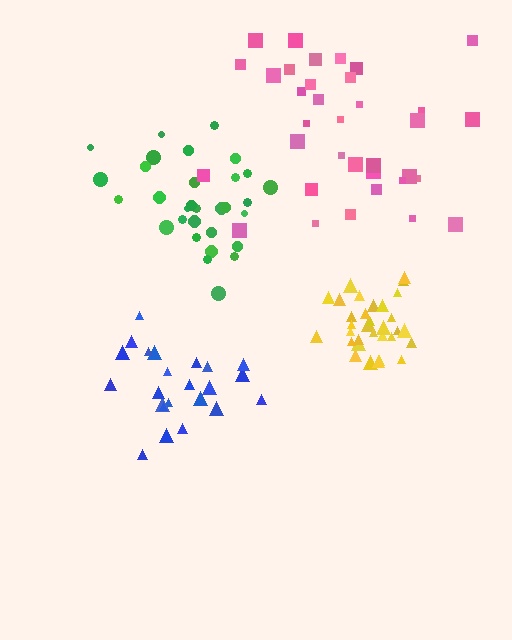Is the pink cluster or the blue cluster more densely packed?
Blue.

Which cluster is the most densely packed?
Yellow.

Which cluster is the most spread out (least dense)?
Pink.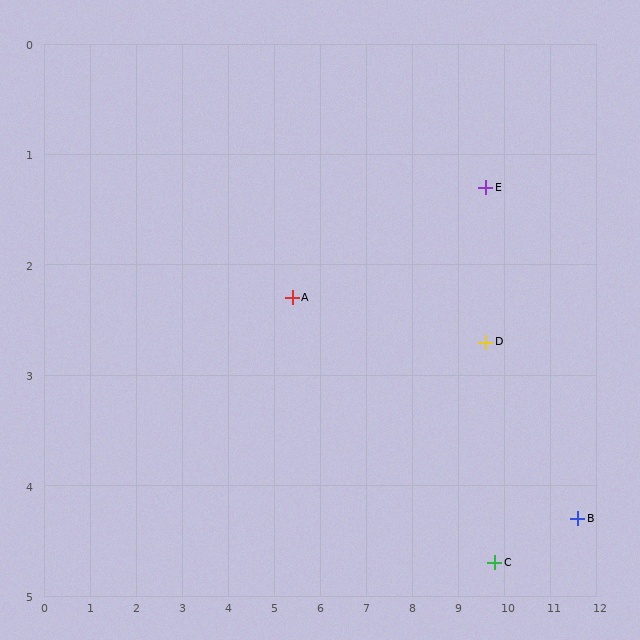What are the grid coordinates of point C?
Point C is at approximately (9.8, 4.7).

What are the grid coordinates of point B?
Point B is at approximately (11.6, 4.3).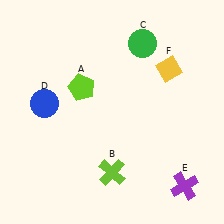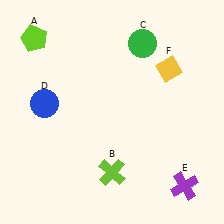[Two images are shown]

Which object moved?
The lime pentagon (A) moved up.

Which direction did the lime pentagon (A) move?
The lime pentagon (A) moved up.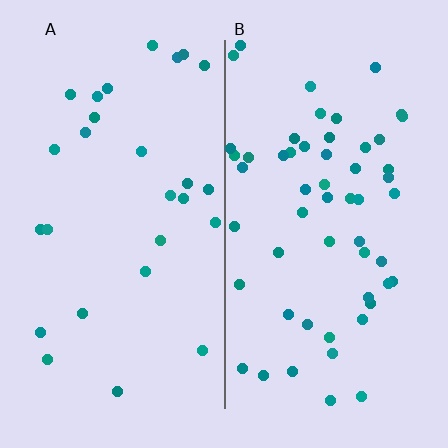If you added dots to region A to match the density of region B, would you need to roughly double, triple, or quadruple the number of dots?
Approximately double.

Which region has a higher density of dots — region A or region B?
B (the right).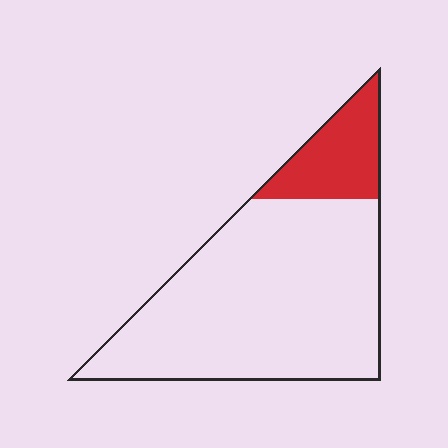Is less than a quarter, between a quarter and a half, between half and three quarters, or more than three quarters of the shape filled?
Less than a quarter.